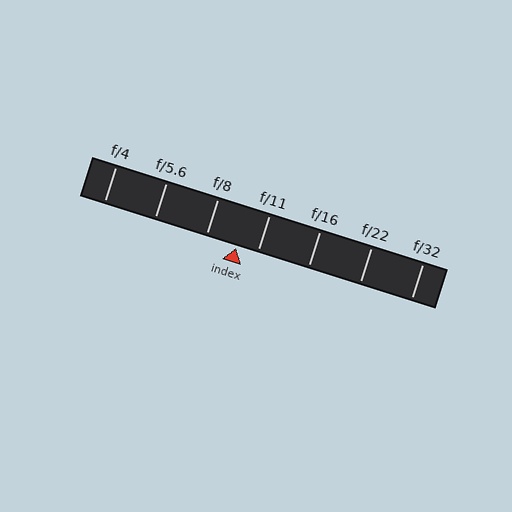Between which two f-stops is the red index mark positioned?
The index mark is between f/8 and f/11.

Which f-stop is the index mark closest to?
The index mark is closest to f/11.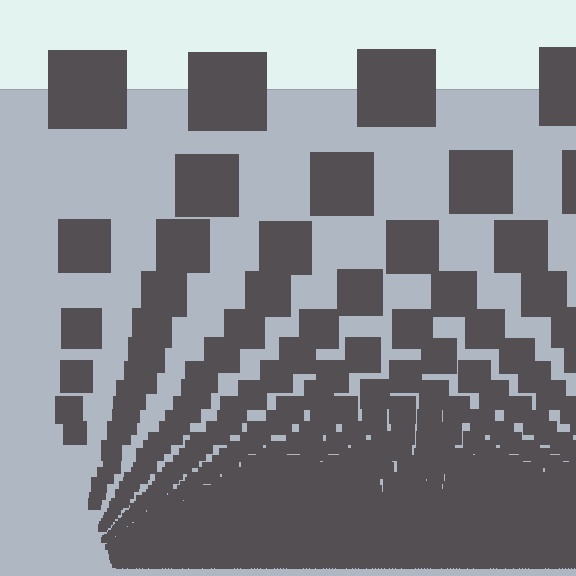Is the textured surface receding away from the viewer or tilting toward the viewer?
The surface appears to tilt toward the viewer. Texture elements get larger and sparser toward the top.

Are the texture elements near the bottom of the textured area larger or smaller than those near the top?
Smaller. The gradient is inverted — elements near the bottom are smaller and denser.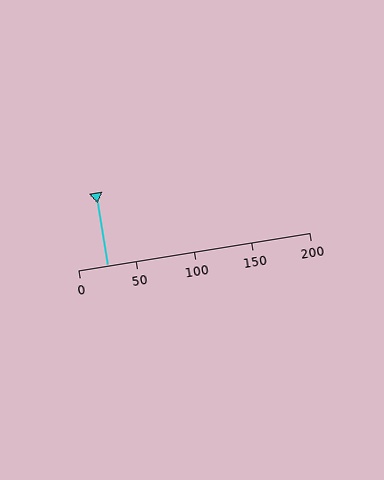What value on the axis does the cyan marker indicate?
The marker indicates approximately 25.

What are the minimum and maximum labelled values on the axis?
The axis runs from 0 to 200.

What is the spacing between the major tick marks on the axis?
The major ticks are spaced 50 apart.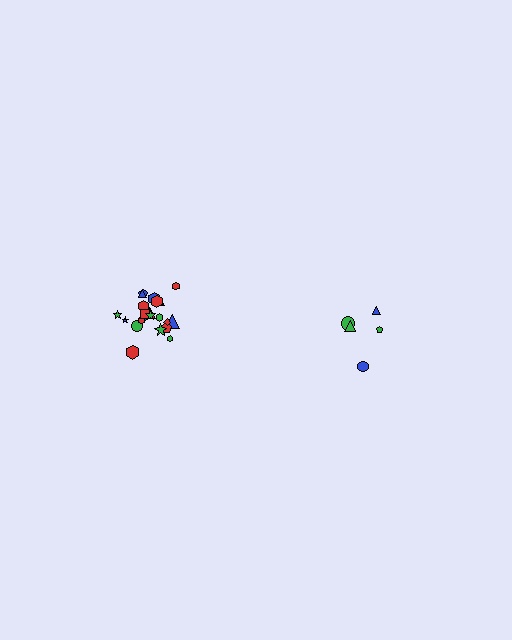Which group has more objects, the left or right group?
The left group.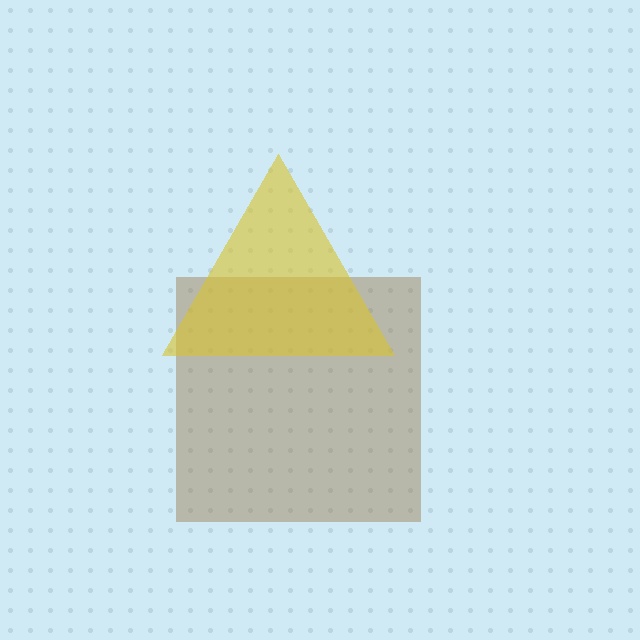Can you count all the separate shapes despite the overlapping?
Yes, there are 2 separate shapes.